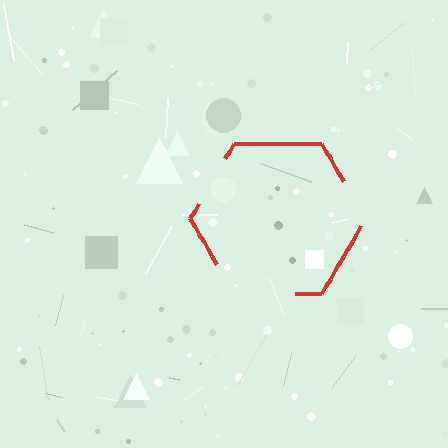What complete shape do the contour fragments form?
The contour fragments form a hexagon.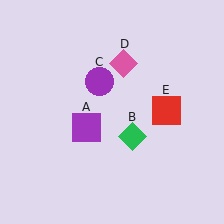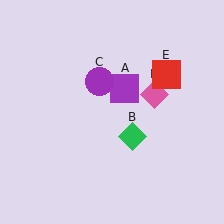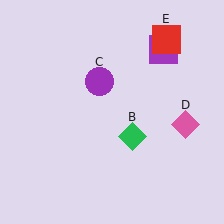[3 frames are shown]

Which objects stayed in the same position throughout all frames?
Green diamond (object B) and purple circle (object C) remained stationary.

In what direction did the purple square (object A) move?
The purple square (object A) moved up and to the right.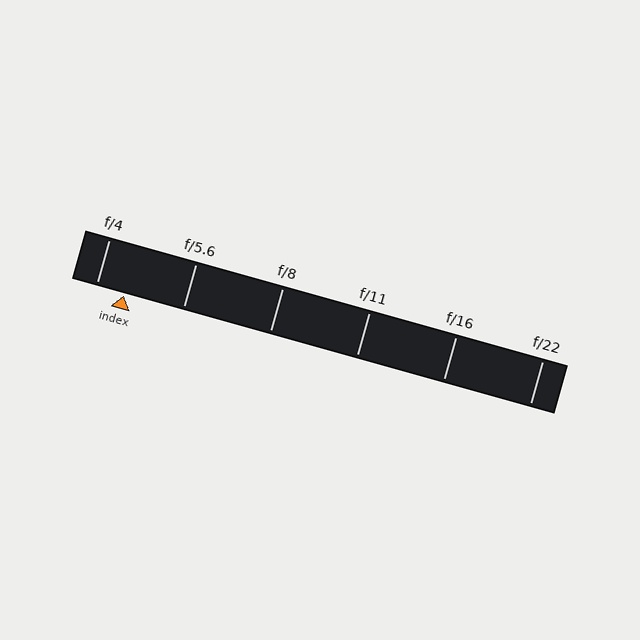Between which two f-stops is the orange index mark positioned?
The index mark is between f/4 and f/5.6.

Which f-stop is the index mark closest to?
The index mark is closest to f/4.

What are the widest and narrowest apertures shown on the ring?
The widest aperture shown is f/4 and the narrowest is f/22.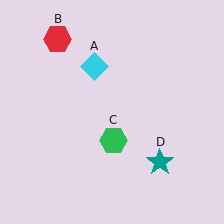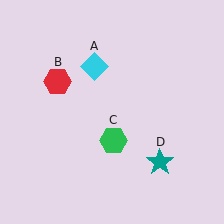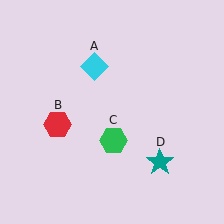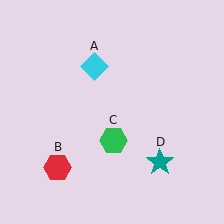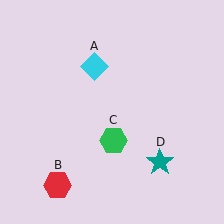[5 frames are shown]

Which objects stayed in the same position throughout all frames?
Cyan diamond (object A) and green hexagon (object C) and teal star (object D) remained stationary.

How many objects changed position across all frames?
1 object changed position: red hexagon (object B).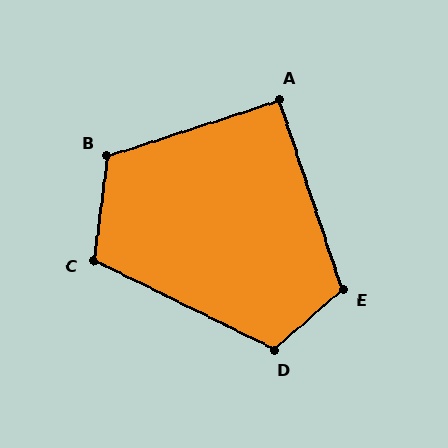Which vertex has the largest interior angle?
B, at approximately 115 degrees.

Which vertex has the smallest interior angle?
A, at approximately 91 degrees.